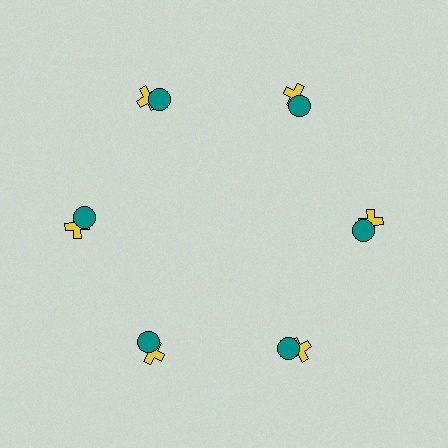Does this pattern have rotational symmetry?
Yes, this pattern has 6-fold rotational symmetry. It looks the same after rotating 60 degrees around the center.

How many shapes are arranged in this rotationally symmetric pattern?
There are 12 shapes, arranged in 6 groups of 2.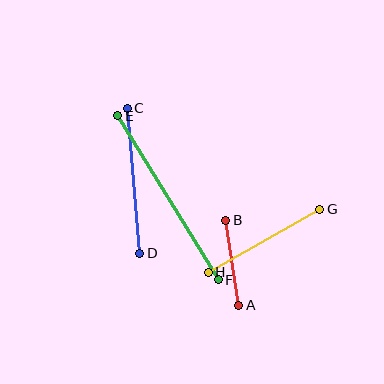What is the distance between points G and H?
The distance is approximately 128 pixels.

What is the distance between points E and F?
The distance is approximately 192 pixels.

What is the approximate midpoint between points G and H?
The midpoint is at approximately (264, 241) pixels.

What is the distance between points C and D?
The distance is approximately 146 pixels.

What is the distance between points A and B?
The distance is approximately 86 pixels.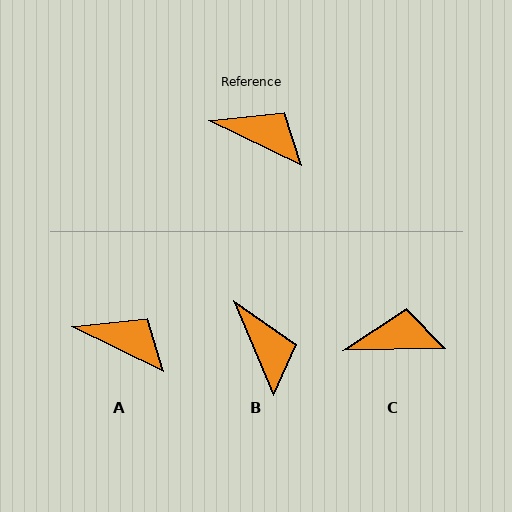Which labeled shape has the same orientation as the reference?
A.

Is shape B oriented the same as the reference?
No, it is off by about 41 degrees.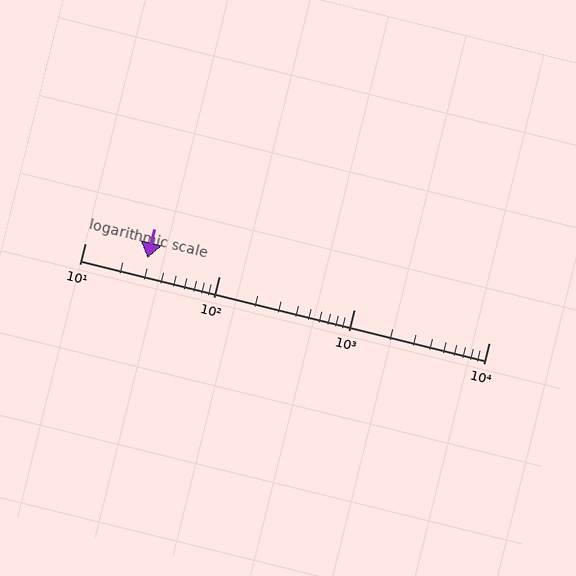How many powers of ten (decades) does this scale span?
The scale spans 3 decades, from 10 to 10000.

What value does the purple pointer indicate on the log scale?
The pointer indicates approximately 29.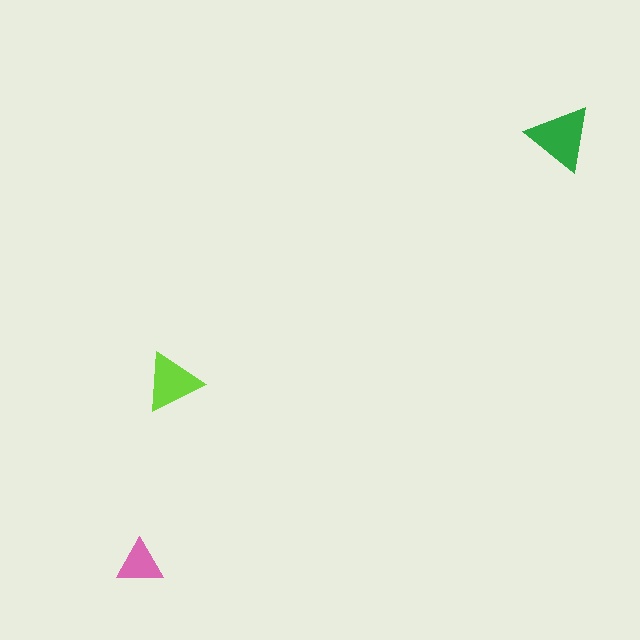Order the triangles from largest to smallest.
the green one, the lime one, the pink one.